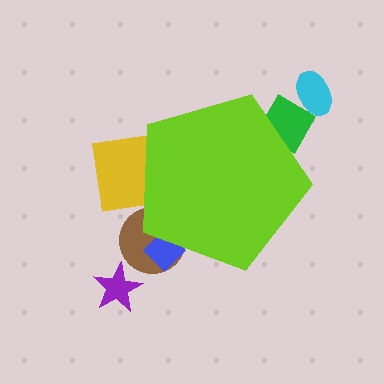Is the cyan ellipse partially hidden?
No, the cyan ellipse is fully visible.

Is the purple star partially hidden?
No, the purple star is fully visible.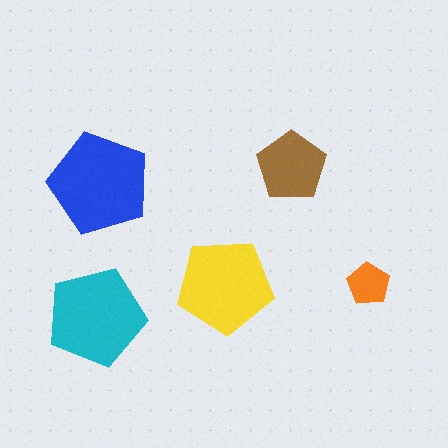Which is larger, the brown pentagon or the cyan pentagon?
The cyan one.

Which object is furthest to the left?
The cyan pentagon is leftmost.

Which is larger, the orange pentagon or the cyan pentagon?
The cyan one.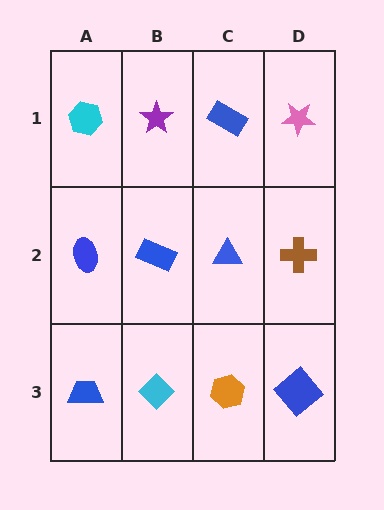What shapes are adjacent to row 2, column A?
A cyan hexagon (row 1, column A), a blue trapezoid (row 3, column A), a blue rectangle (row 2, column B).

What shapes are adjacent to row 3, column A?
A blue ellipse (row 2, column A), a cyan diamond (row 3, column B).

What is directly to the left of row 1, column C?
A purple star.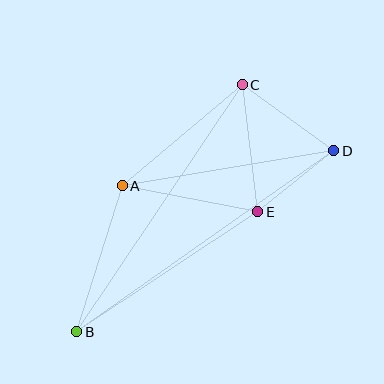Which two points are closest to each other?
Points D and E are closest to each other.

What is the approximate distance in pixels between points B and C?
The distance between B and C is approximately 297 pixels.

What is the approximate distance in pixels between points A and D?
The distance between A and D is approximately 214 pixels.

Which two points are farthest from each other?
Points B and D are farthest from each other.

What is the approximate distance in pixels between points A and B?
The distance between A and B is approximately 153 pixels.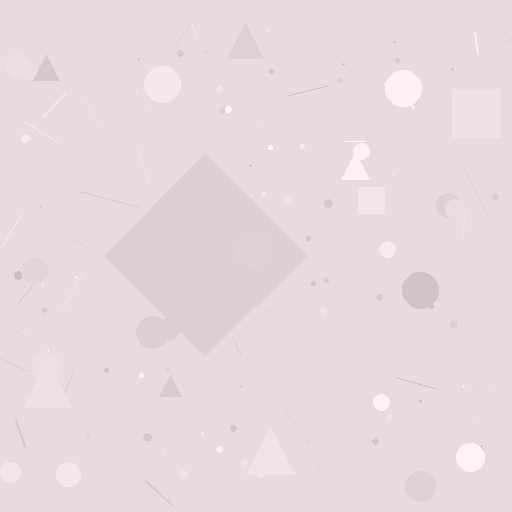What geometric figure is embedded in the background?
A diamond is embedded in the background.